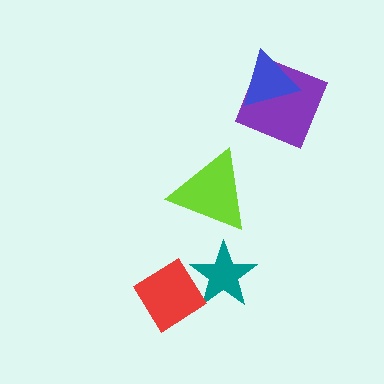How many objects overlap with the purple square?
1 object overlaps with the purple square.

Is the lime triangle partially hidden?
No, no other shape covers it.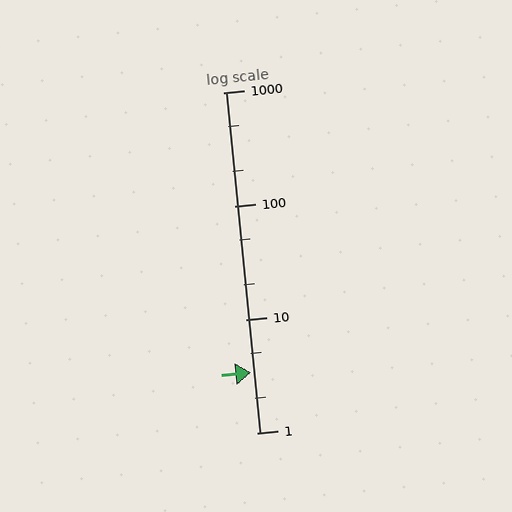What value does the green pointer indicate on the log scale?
The pointer indicates approximately 3.4.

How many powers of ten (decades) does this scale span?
The scale spans 3 decades, from 1 to 1000.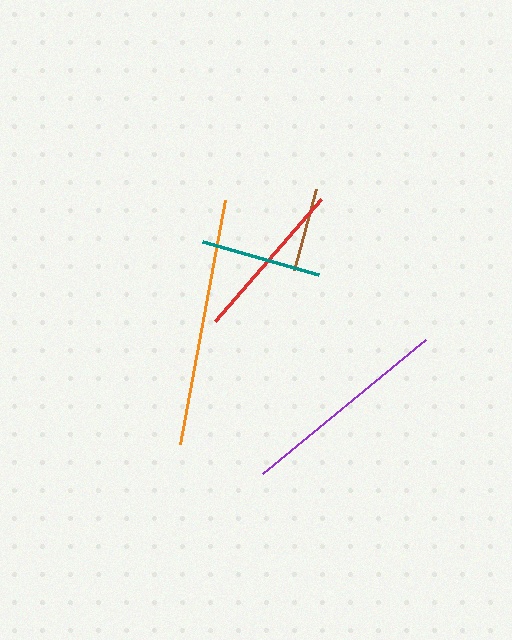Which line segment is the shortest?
The brown line is the shortest at approximately 85 pixels.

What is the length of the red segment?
The red segment is approximately 162 pixels long.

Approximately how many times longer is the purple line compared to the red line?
The purple line is approximately 1.3 times the length of the red line.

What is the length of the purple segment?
The purple segment is approximately 211 pixels long.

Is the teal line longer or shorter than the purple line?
The purple line is longer than the teal line.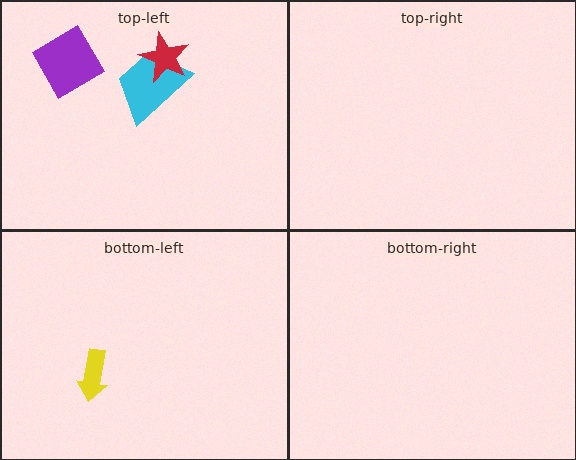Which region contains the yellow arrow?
The bottom-left region.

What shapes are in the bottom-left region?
The yellow arrow.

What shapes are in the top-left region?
The purple diamond, the cyan trapezoid, the red star.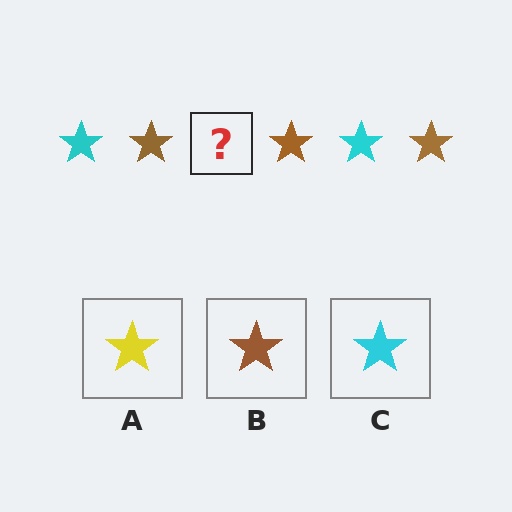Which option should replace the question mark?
Option C.